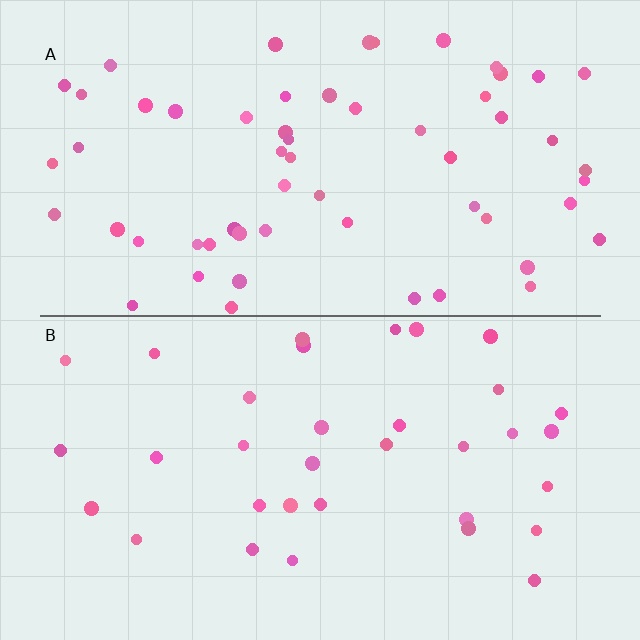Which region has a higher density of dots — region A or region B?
A (the top).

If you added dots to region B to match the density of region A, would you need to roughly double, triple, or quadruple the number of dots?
Approximately double.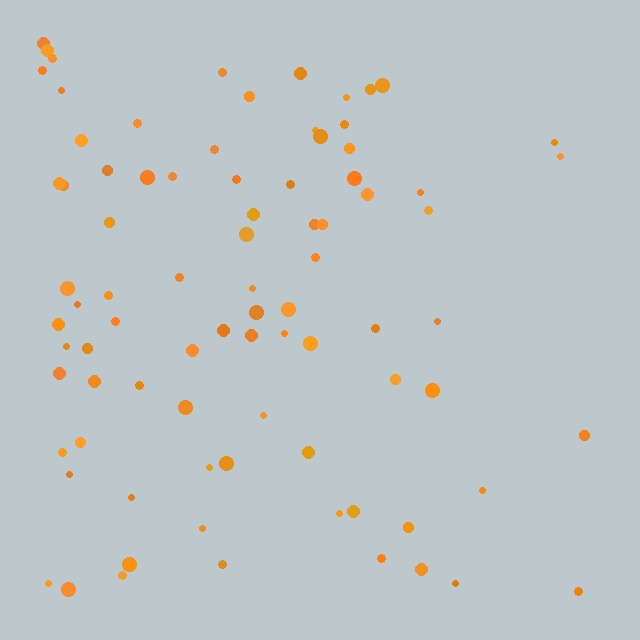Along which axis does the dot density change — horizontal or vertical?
Horizontal.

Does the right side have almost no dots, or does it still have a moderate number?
Still a moderate number, just noticeably fewer than the left.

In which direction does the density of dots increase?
From right to left, with the left side densest.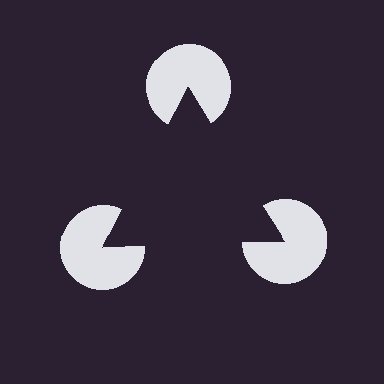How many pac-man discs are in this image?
There are 3 — one at each vertex of the illusory triangle.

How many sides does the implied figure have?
3 sides.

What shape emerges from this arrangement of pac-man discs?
An illusory triangle — its edges are inferred from the aligned wedge cuts in the pac-man discs, not physically drawn.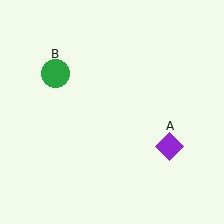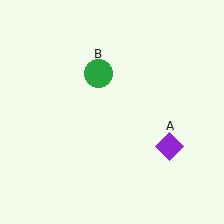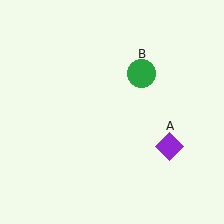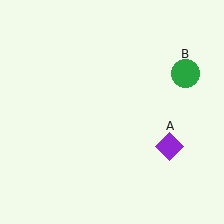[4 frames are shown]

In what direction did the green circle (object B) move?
The green circle (object B) moved right.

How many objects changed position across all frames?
1 object changed position: green circle (object B).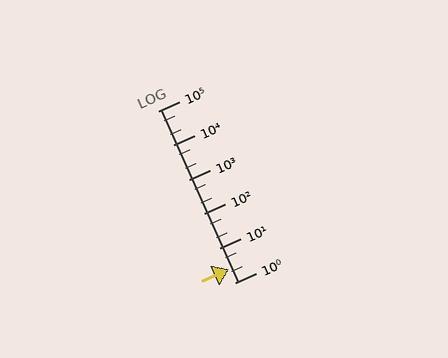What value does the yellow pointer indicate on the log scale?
The pointer indicates approximately 2.5.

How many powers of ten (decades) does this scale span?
The scale spans 5 decades, from 1 to 100000.